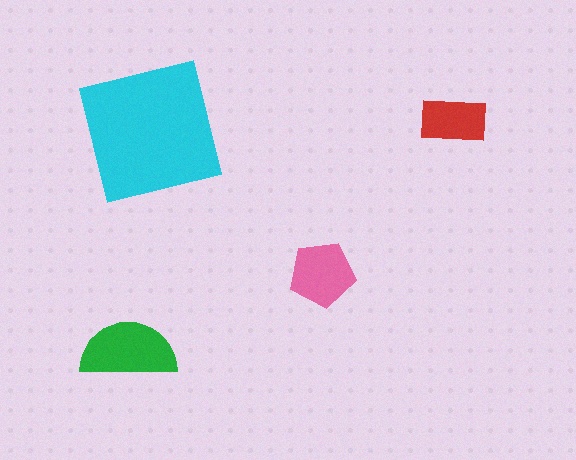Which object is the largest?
The cyan square.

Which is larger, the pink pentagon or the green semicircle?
The green semicircle.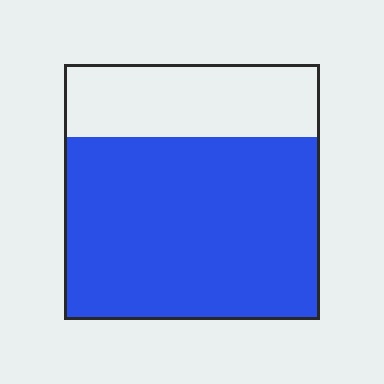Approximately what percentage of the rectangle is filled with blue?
Approximately 70%.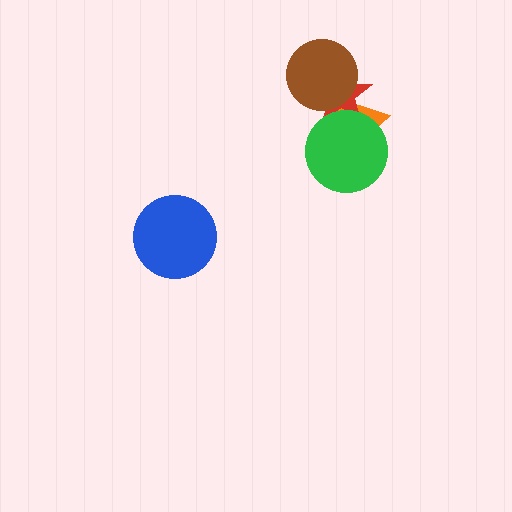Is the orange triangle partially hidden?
Yes, it is partially covered by another shape.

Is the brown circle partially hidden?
No, no other shape covers it.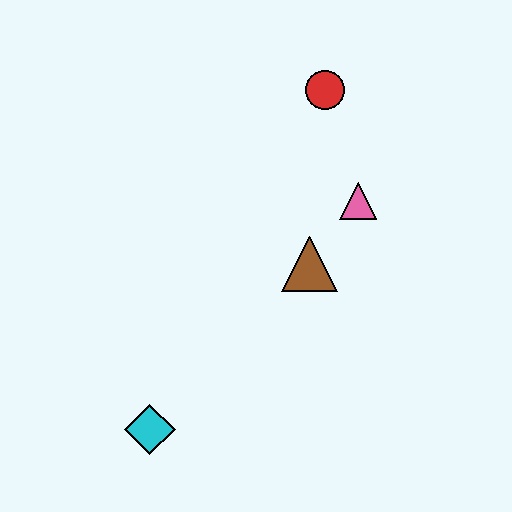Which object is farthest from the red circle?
The cyan diamond is farthest from the red circle.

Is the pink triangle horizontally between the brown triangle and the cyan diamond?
No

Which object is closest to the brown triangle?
The pink triangle is closest to the brown triangle.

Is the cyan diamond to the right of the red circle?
No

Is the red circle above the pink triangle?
Yes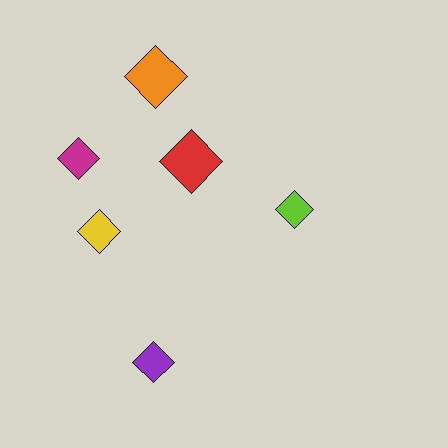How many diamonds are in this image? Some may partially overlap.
There are 6 diamonds.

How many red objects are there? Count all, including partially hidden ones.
There is 1 red object.